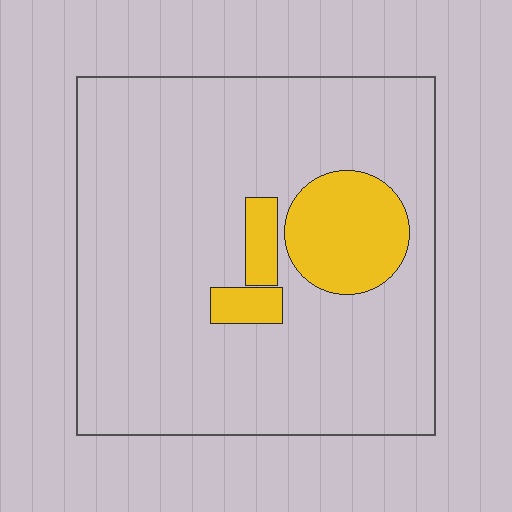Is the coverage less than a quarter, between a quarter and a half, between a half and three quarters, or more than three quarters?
Less than a quarter.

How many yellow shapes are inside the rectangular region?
3.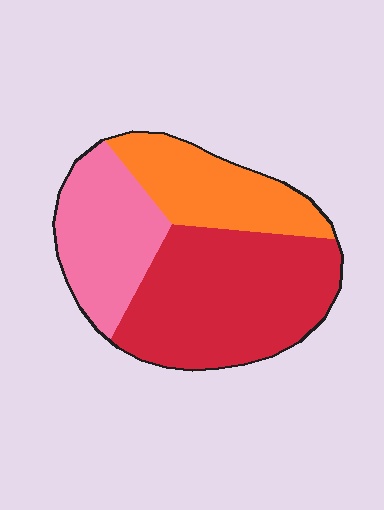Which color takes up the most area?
Red, at roughly 50%.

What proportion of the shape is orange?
Orange covers about 25% of the shape.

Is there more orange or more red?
Red.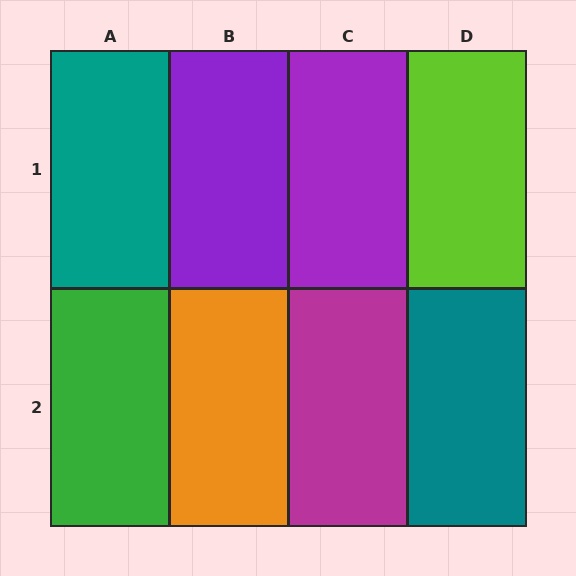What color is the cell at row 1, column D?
Lime.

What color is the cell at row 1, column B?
Purple.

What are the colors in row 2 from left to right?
Green, orange, magenta, teal.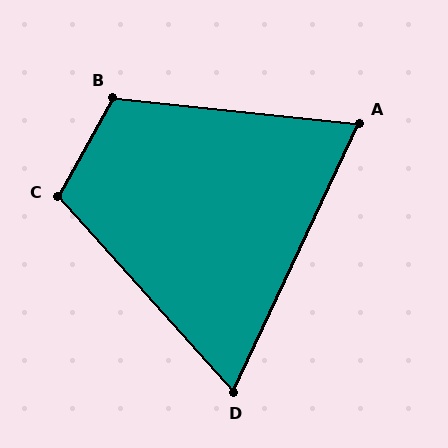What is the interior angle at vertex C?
Approximately 109 degrees (obtuse).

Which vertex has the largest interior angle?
B, at approximately 113 degrees.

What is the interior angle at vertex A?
Approximately 71 degrees (acute).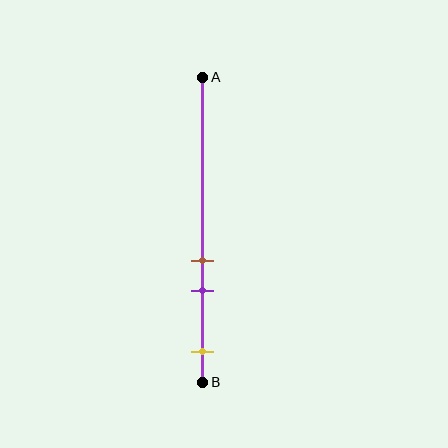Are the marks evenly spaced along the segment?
No, the marks are not evenly spaced.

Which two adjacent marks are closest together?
The brown and purple marks are the closest adjacent pair.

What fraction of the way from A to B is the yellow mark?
The yellow mark is approximately 90% (0.9) of the way from A to B.